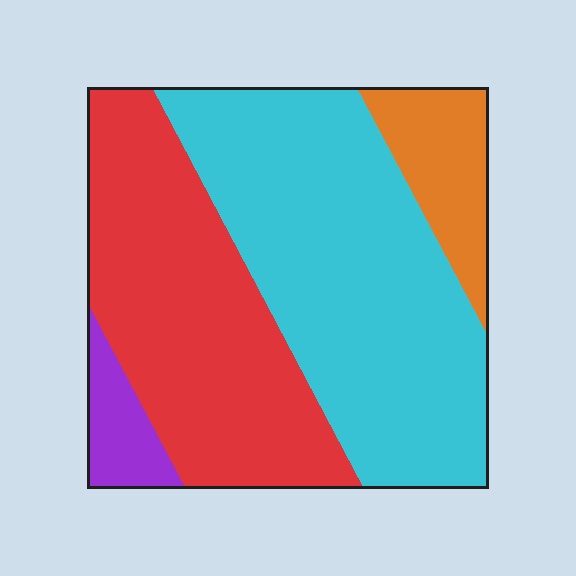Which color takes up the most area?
Cyan, at roughly 45%.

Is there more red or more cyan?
Cyan.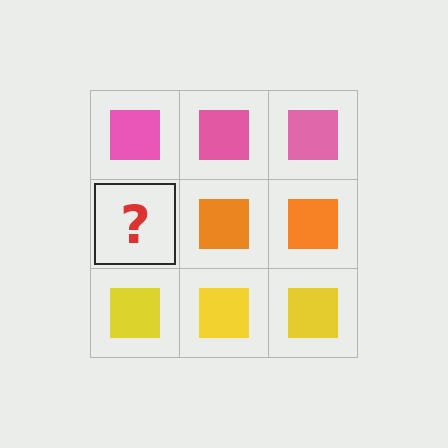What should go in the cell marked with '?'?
The missing cell should contain an orange square.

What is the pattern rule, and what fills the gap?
The rule is that each row has a consistent color. The gap should be filled with an orange square.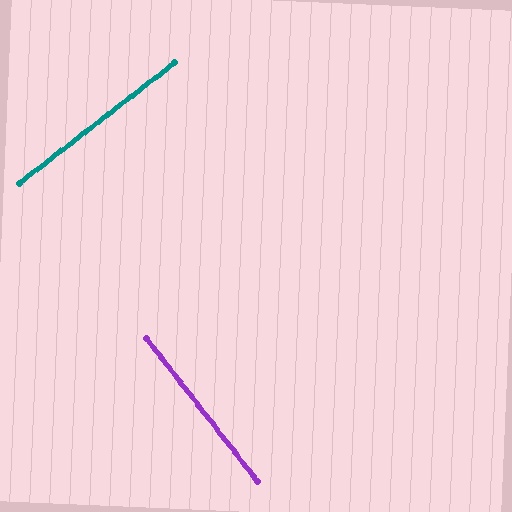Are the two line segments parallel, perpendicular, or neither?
Perpendicular — they meet at approximately 90°.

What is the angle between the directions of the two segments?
Approximately 90 degrees.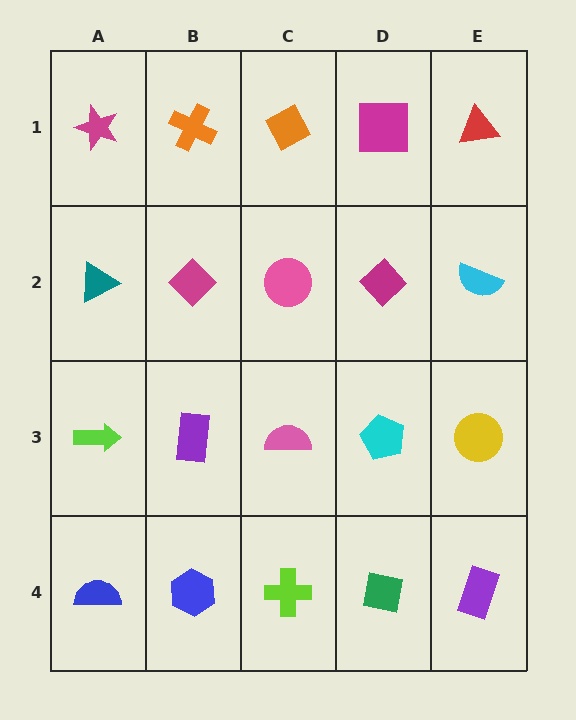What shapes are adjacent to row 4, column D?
A cyan pentagon (row 3, column D), a lime cross (row 4, column C), a purple rectangle (row 4, column E).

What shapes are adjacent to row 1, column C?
A pink circle (row 2, column C), an orange cross (row 1, column B), a magenta square (row 1, column D).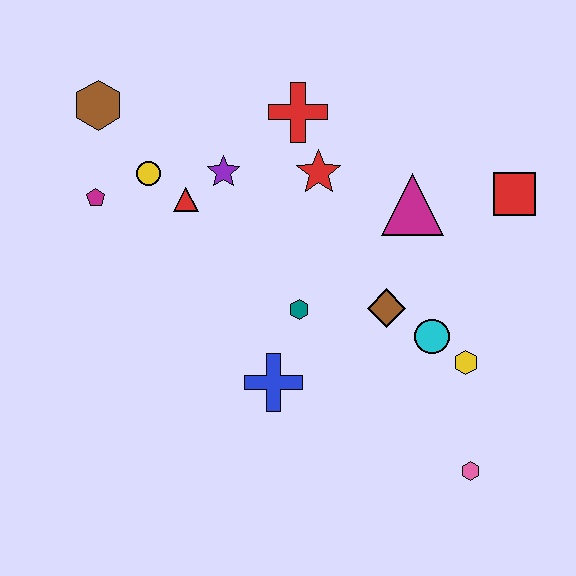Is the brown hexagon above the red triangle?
Yes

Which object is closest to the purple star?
The red triangle is closest to the purple star.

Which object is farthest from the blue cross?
The brown hexagon is farthest from the blue cross.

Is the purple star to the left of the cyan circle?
Yes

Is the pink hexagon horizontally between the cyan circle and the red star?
No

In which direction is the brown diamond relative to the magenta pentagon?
The brown diamond is to the right of the magenta pentagon.